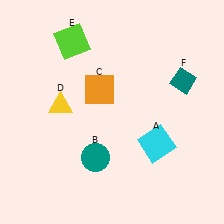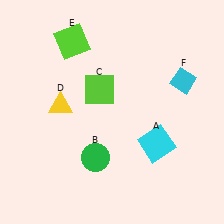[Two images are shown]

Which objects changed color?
B changed from teal to green. C changed from orange to lime. F changed from teal to cyan.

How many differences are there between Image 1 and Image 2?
There are 3 differences between the two images.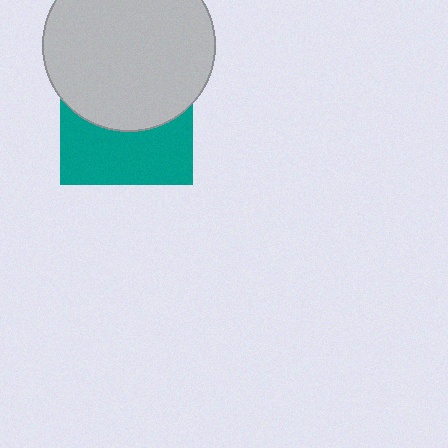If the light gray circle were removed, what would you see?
You would see the complete teal square.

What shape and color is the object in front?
The object in front is a light gray circle.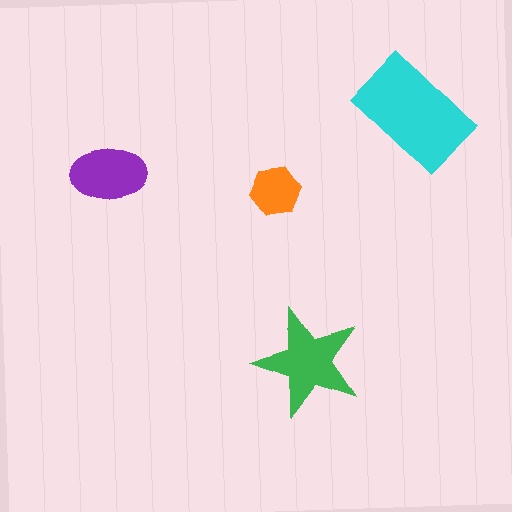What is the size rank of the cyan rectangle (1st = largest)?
1st.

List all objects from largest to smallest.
The cyan rectangle, the green star, the purple ellipse, the orange hexagon.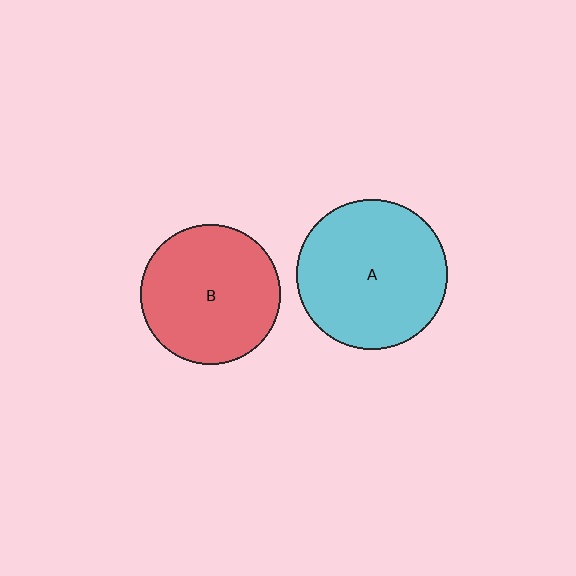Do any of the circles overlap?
No, none of the circles overlap.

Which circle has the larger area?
Circle A (cyan).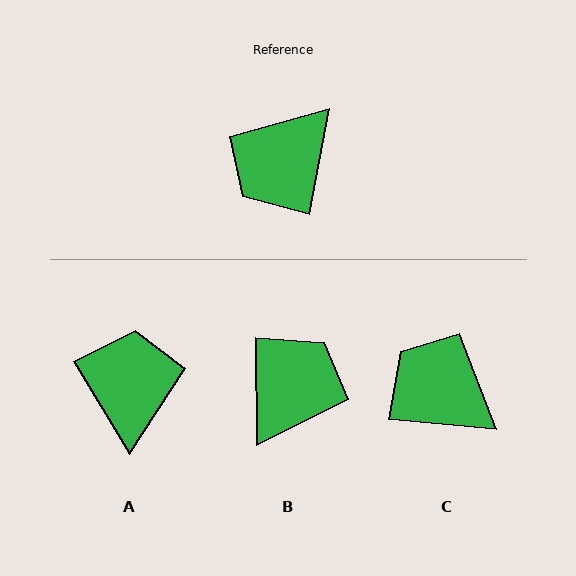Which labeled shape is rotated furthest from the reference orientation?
B, about 169 degrees away.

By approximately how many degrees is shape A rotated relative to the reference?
Approximately 139 degrees clockwise.